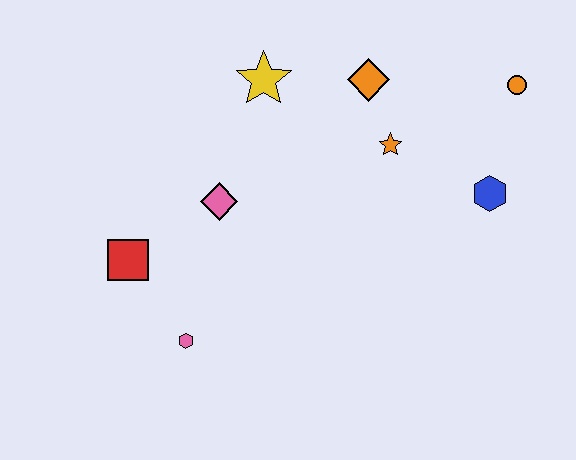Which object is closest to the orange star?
The orange diamond is closest to the orange star.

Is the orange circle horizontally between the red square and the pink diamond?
No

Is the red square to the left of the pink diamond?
Yes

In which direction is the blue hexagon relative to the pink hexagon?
The blue hexagon is to the right of the pink hexagon.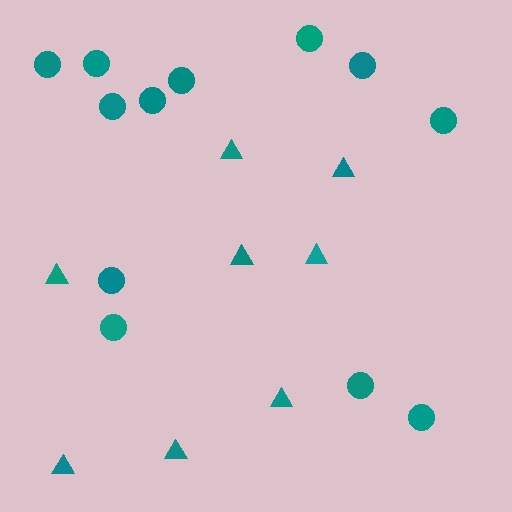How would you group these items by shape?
There are 2 groups: one group of circles (12) and one group of triangles (8).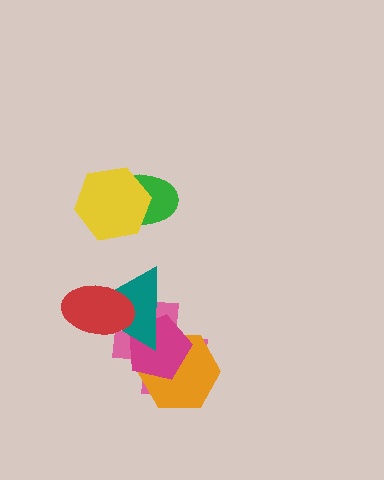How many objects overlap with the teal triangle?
4 objects overlap with the teal triangle.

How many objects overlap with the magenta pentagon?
3 objects overlap with the magenta pentagon.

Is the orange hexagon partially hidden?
Yes, it is partially covered by another shape.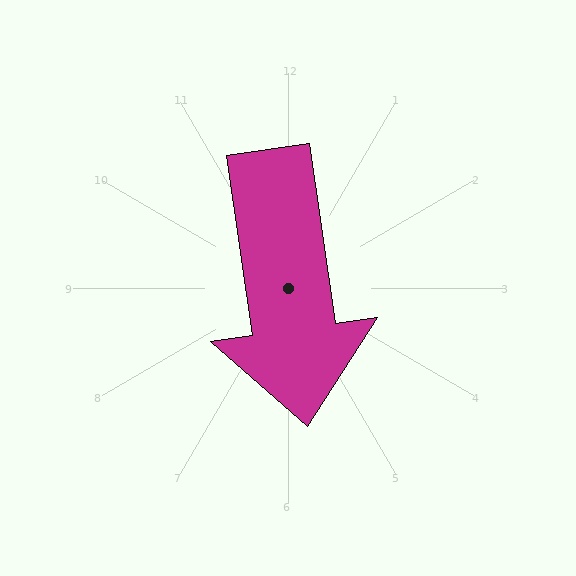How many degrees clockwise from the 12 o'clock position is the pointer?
Approximately 172 degrees.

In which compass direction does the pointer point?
South.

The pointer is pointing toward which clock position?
Roughly 6 o'clock.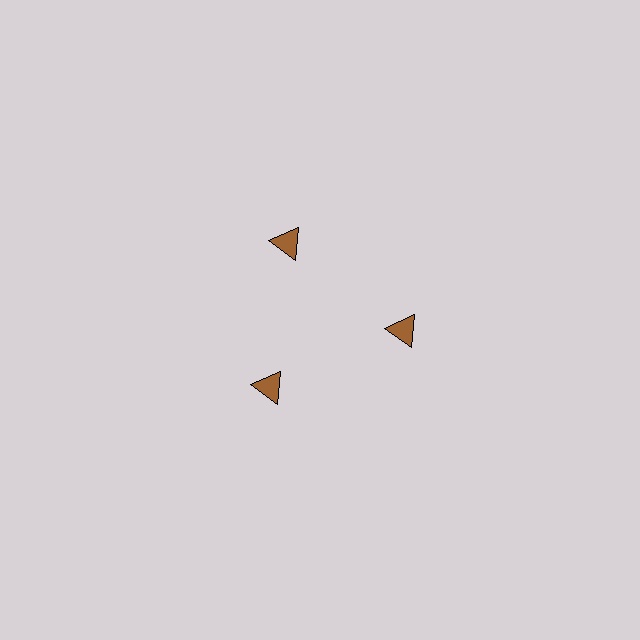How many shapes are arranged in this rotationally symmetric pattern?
There are 3 shapes, arranged in 3 groups of 1.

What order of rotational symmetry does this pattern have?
This pattern has 3-fold rotational symmetry.